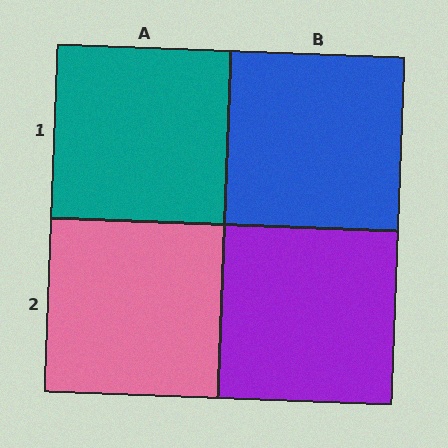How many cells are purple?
1 cell is purple.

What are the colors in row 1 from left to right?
Teal, blue.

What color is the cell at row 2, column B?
Purple.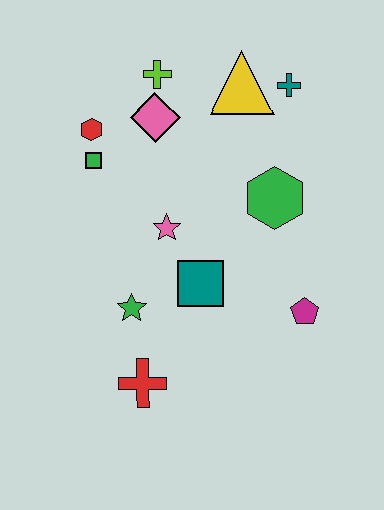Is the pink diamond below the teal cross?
Yes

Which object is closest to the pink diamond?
The lime cross is closest to the pink diamond.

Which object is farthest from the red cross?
The teal cross is farthest from the red cross.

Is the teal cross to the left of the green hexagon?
No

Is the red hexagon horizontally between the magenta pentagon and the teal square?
No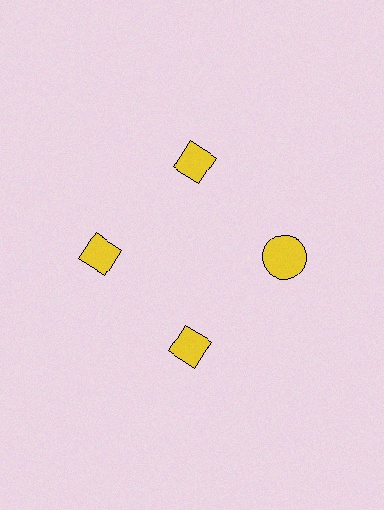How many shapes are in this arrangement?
There are 4 shapes arranged in a ring pattern.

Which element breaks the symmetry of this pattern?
The yellow circle at roughly the 3 o'clock position breaks the symmetry. All other shapes are yellow diamonds.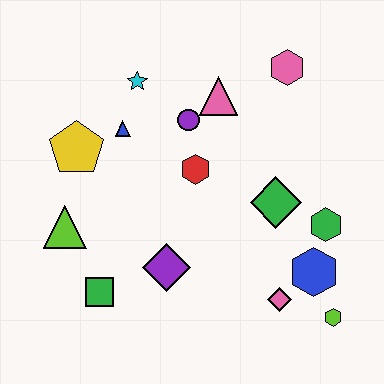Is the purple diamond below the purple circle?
Yes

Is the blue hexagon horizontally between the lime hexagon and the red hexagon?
Yes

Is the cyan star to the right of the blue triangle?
Yes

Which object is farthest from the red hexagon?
The lime hexagon is farthest from the red hexagon.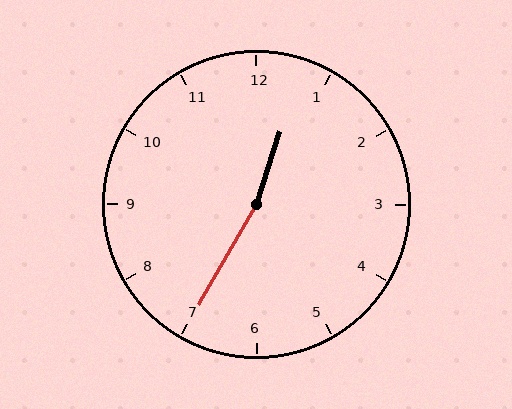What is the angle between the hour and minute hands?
Approximately 168 degrees.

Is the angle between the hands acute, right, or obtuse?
It is obtuse.